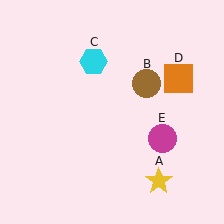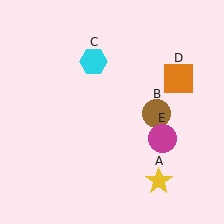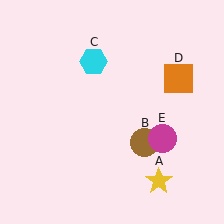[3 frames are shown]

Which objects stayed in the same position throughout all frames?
Yellow star (object A) and cyan hexagon (object C) and orange square (object D) and magenta circle (object E) remained stationary.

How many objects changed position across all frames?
1 object changed position: brown circle (object B).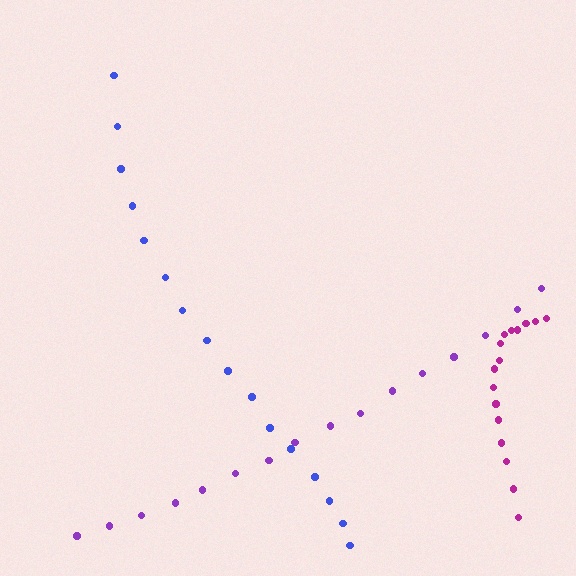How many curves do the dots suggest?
There are 3 distinct paths.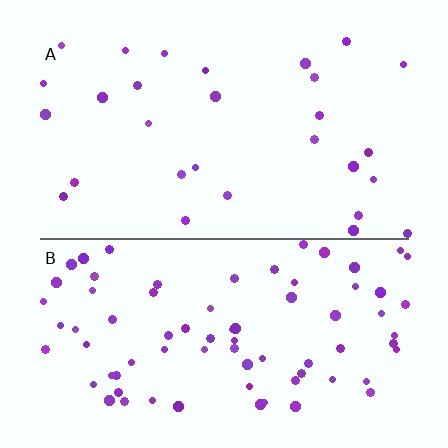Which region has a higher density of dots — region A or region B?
B (the bottom).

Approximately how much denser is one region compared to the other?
Approximately 2.7× — region B over region A.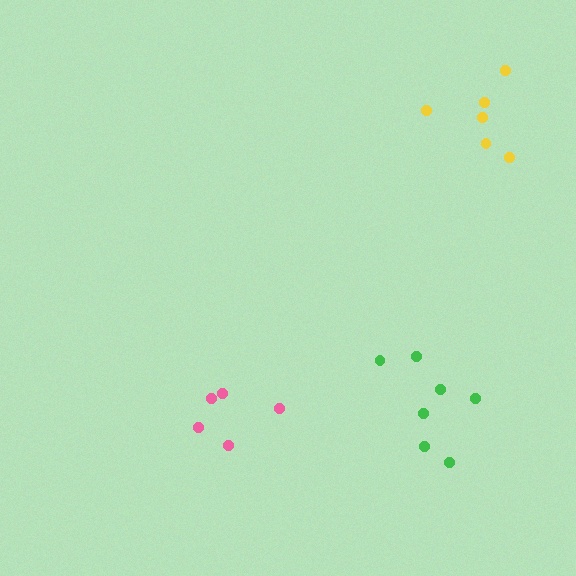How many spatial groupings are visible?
There are 3 spatial groupings.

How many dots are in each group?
Group 1: 7 dots, Group 2: 5 dots, Group 3: 6 dots (18 total).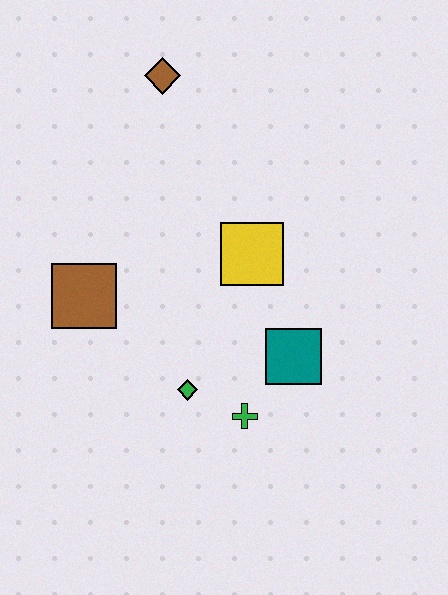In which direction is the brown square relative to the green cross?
The brown square is to the left of the green cross.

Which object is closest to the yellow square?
The teal square is closest to the yellow square.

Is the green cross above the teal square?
No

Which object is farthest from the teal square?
The brown diamond is farthest from the teal square.